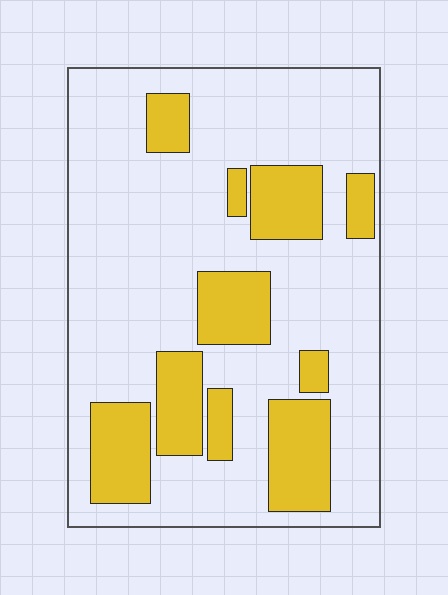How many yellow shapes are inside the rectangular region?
10.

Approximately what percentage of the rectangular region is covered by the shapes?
Approximately 25%.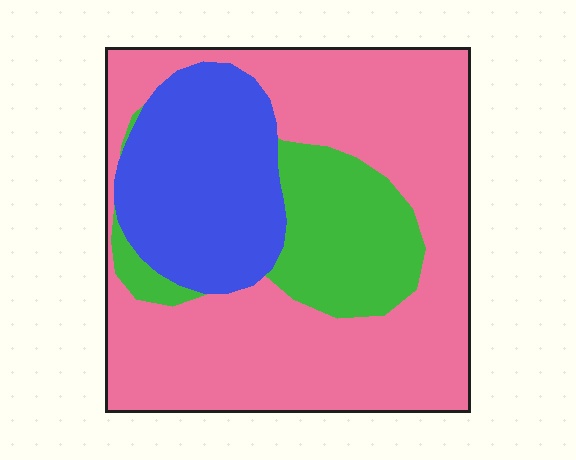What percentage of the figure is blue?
Blue covers around 25% of the figure.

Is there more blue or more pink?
Pink.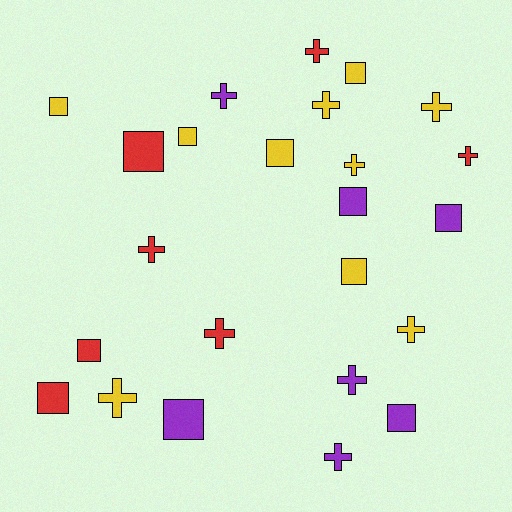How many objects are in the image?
There are 24 objects.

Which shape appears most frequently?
Square, with 12 objects.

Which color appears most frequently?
Yellow, with 10 objects.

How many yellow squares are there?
There are 5 yellow squares.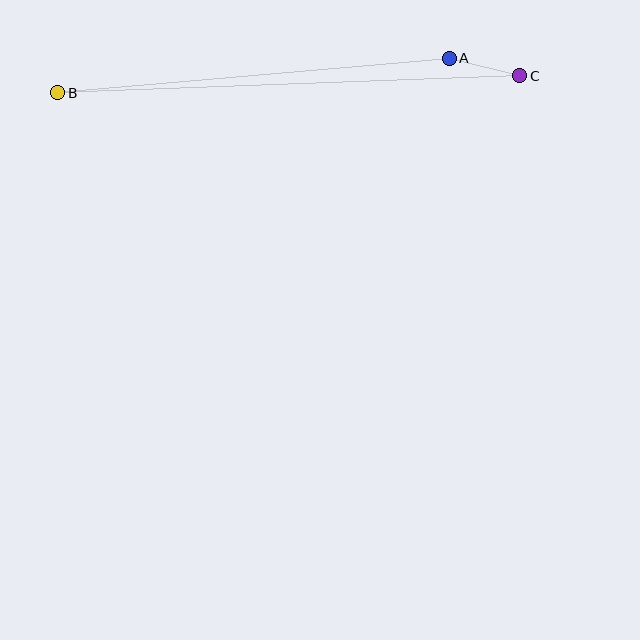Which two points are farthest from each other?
Points B and C are farthest from each other.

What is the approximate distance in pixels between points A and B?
The distance between A and B is approximately 393 pixels.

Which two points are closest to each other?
Points A and C are closest to each other.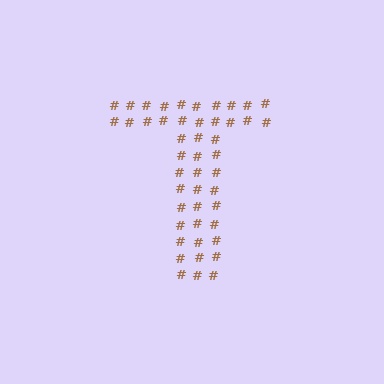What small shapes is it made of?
It is made of small hash symbols.